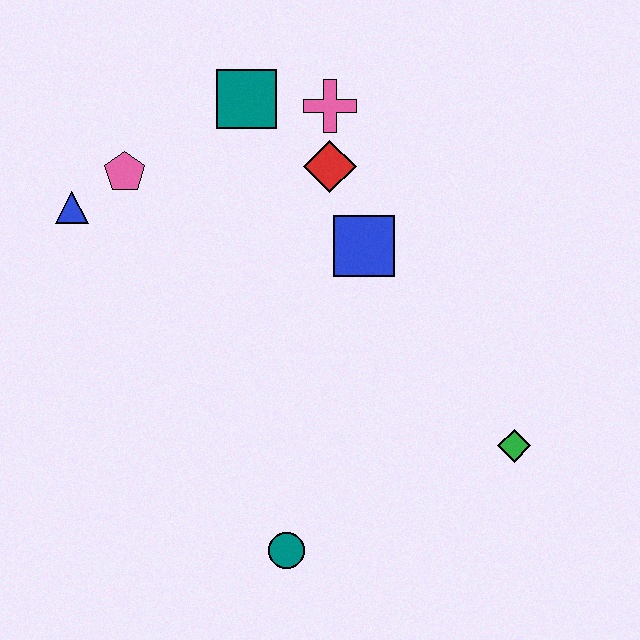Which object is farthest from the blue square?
The teal circle is farthest from the blue square.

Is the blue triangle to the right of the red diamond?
No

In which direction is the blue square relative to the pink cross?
The blue square is below the pink cross.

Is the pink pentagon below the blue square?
No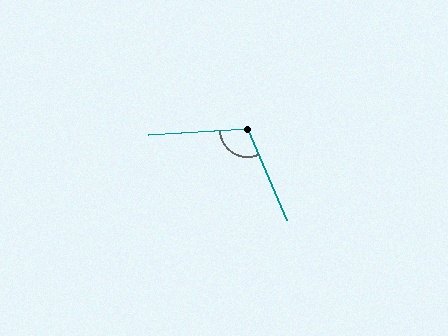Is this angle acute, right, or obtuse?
It is obtuse.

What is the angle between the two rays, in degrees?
Approximately 110 degrees.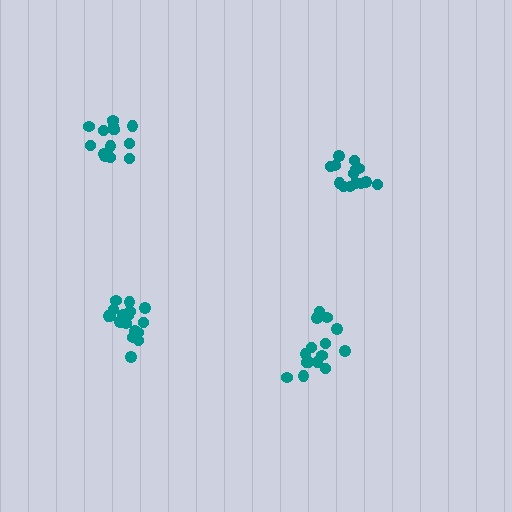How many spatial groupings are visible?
There are 4 spatial groupings.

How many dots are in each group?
Group 1: 14 dots, Group 2: 14 dots, Group 3: 15 dots, Group 4: 18 dots (61 total).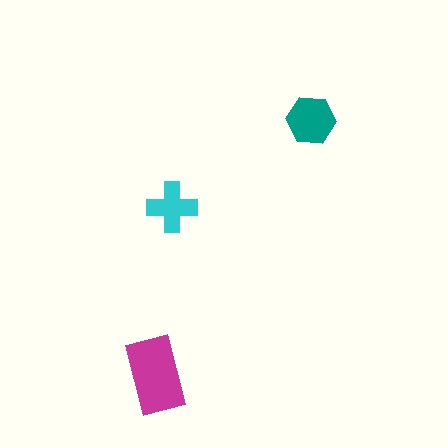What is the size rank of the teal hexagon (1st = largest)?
2nd.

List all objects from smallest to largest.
The cyan cross, the teal hexagon, the magenta rectangle.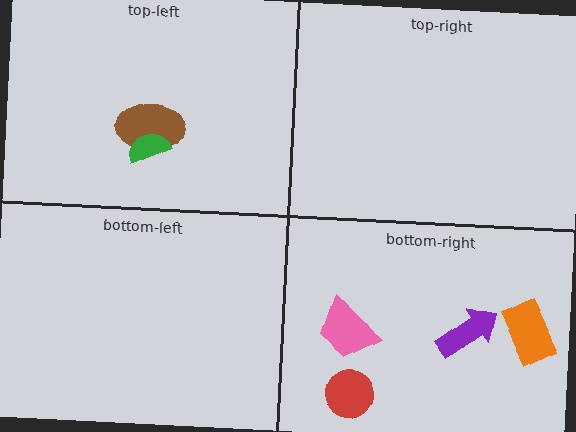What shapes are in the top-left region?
The brown ellipse, the green semicircle.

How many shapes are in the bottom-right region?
4.